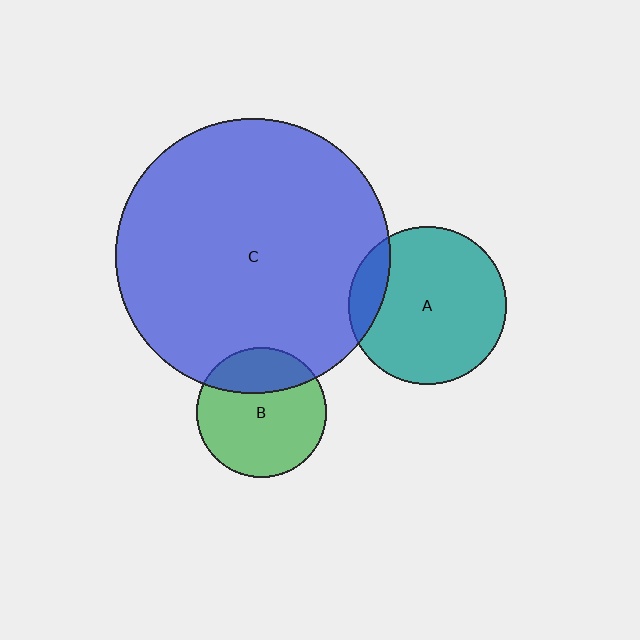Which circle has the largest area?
Circle C (blue).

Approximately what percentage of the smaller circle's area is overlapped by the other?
Approximately 15%.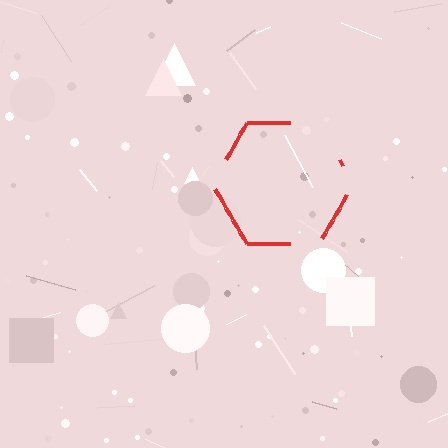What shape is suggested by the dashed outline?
The dashed outline suggests a hexagon.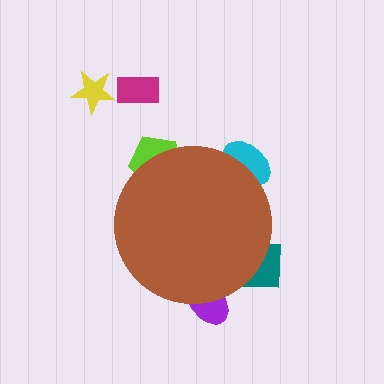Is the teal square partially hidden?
Yes, the teal square is partially hidden behind the brown circle.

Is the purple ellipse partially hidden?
Yes, the purple ellipse is partially hidden behind the brown circle.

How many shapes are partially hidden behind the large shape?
4 shapes are partially hidden.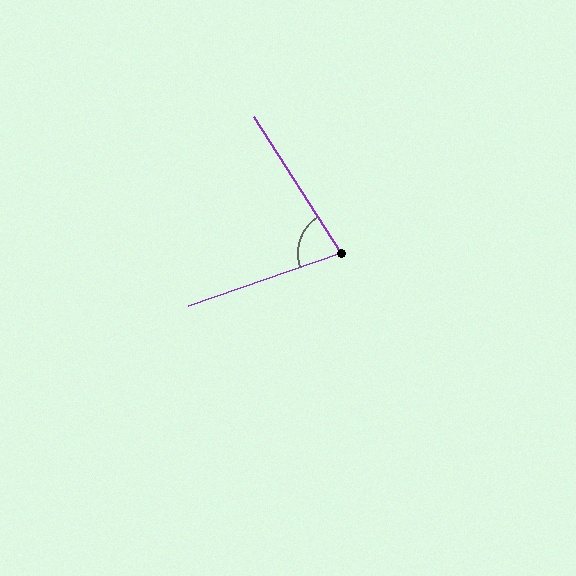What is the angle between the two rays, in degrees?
Approximately 76 degrees.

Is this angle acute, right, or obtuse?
It is acute.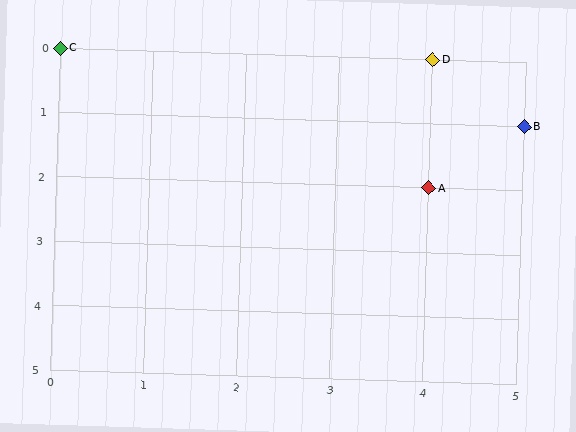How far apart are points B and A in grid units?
Points B and A are 1 column and 1 row apart (about 1.4 grid units diagonally).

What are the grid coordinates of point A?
Point A is at grid coordinates (4, 2).